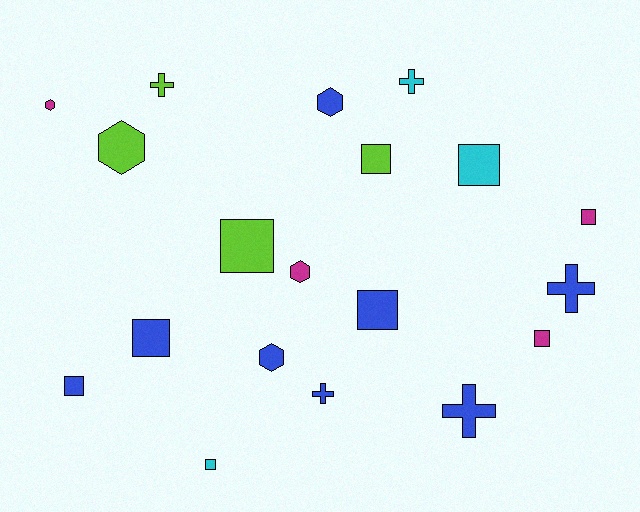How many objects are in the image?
There are 19 objects.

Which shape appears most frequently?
Square, with 9 objects.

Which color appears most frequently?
Blue, with 8 objects.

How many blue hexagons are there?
There are 2 blue hexagons.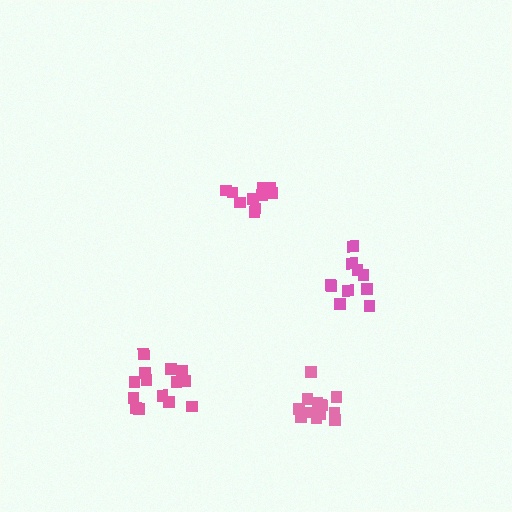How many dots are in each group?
Group 1: 11 dots, Group 2: 14 dots, Group 3: 10 dots, Group 4: 15 dots (50 total).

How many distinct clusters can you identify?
There are 4 distinct clusters.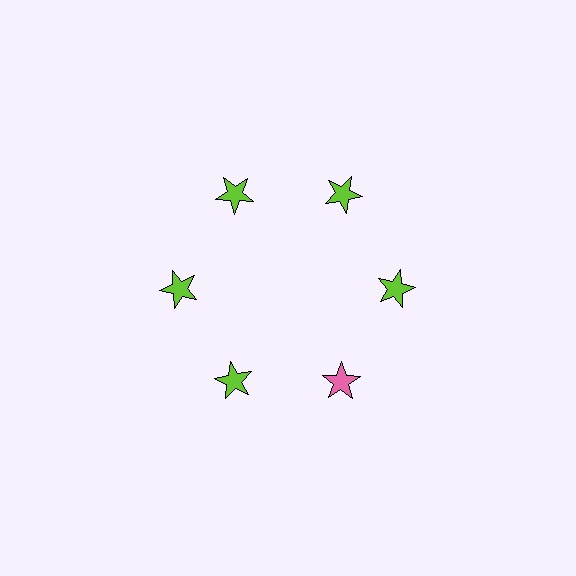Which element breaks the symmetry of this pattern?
The pink star at roughly the 5 o'clock position breaks the symmetry. All other shapes are lime stars.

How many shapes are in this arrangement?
There are 6 shapes arranged in a ring pattern.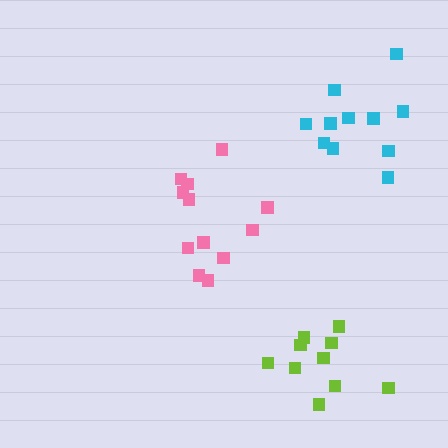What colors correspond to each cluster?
The clusters are colored: pink, cyan, lime.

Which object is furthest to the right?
The cyan cluster is rightmost.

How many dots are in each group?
Group 1: 12 dots, Group 2: 11 dots, Group 3: 10 dots (33 total).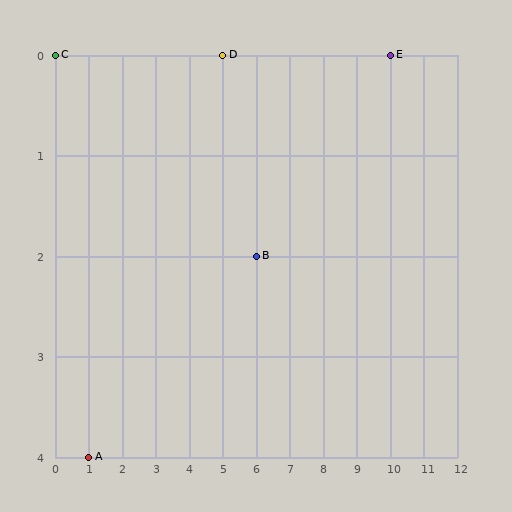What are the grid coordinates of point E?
Point E is at grid coordinates (10, 0).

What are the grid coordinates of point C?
Point C is at grid coordinates (0, 0).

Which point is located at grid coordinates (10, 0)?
Point E is at (10, 0).